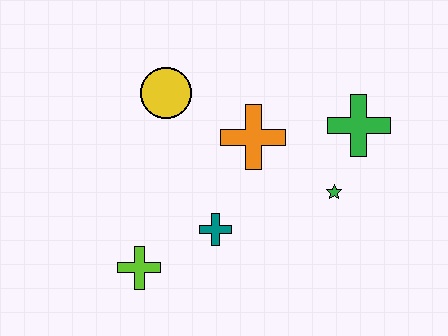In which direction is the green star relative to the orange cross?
The green star is to the right of the orange cross.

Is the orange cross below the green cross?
Yes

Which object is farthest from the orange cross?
The lime cross is farthest from the orange cross.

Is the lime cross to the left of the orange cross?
Yes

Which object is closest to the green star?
The green cross is closest to the green star.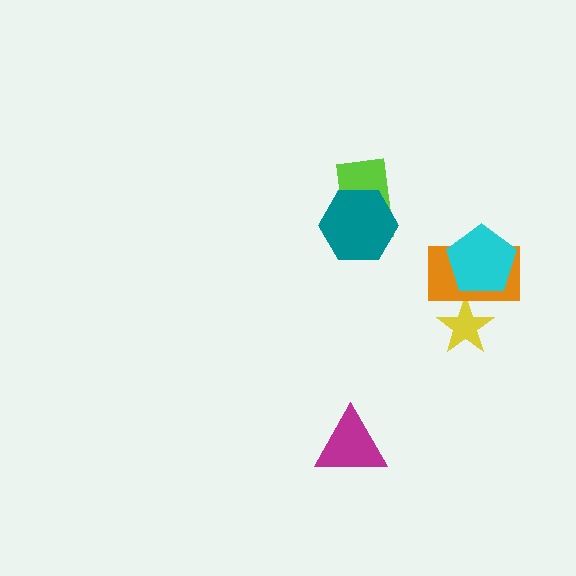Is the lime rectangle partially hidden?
Yes, it is partially covered by another shape.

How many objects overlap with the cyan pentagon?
1 object overlaps with the cyan pentagon.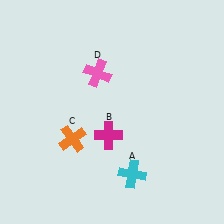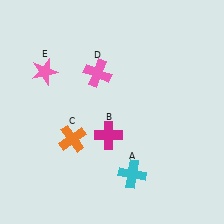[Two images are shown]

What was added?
A pink star (E) was added in Image 2.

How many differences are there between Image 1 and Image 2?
There is 1 difference between the two images.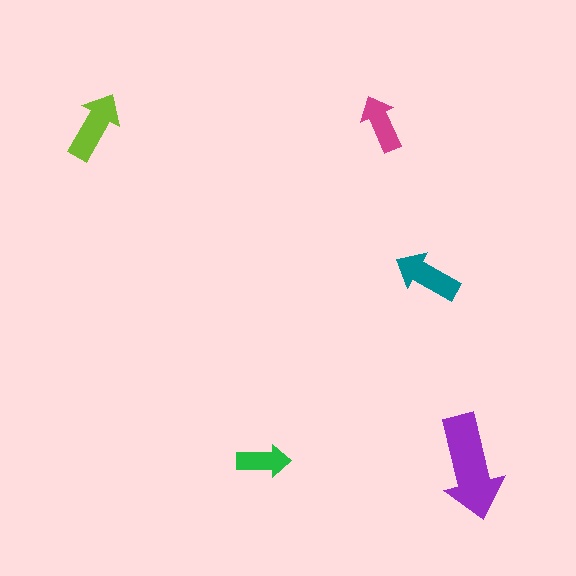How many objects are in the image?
There are 5 objects in the image.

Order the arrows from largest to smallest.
the purple one, the lime one, the teal one, the magenta one, the green one.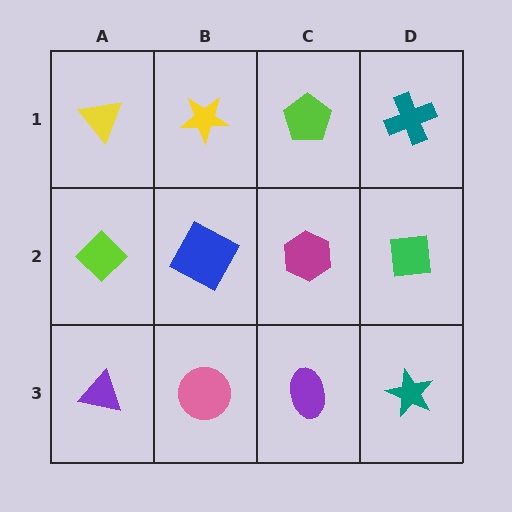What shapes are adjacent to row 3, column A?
A lime diamond (row 2, column A), a pink circle (row 3, column B).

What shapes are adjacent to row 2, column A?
A yellow triangle (row 1, column A), a purple triangle (row 3, column A), a blue square (row 2, column B).